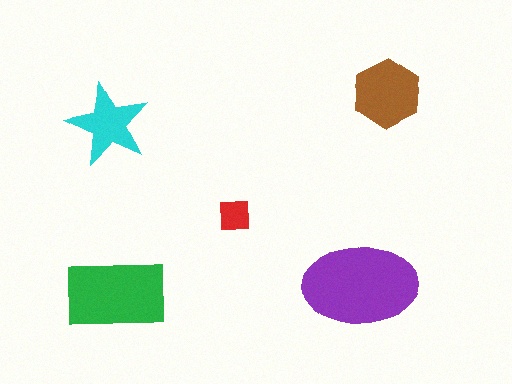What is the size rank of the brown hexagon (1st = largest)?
3rd.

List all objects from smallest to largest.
The red square, the cyan star, the brown hexagon, the green rectangle, the purple ellipse.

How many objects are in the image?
There are 5 objects in the image.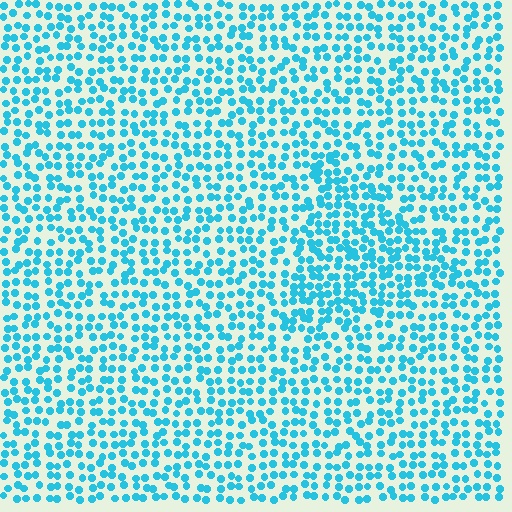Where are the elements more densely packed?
The elements are more densely packed inside the triangle boundary.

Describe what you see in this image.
The image contains small cyan elements arranged at two different densities. A triangle-shaped region is visible where the elements are more densely packed than the surrounding area.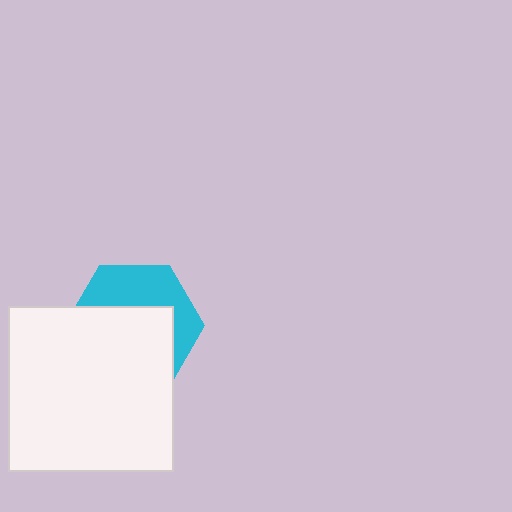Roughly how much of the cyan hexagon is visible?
A small part of it is visible (roughly 40%).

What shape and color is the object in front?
The object in front is a white square.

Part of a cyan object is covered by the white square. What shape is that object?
It is a hexagon.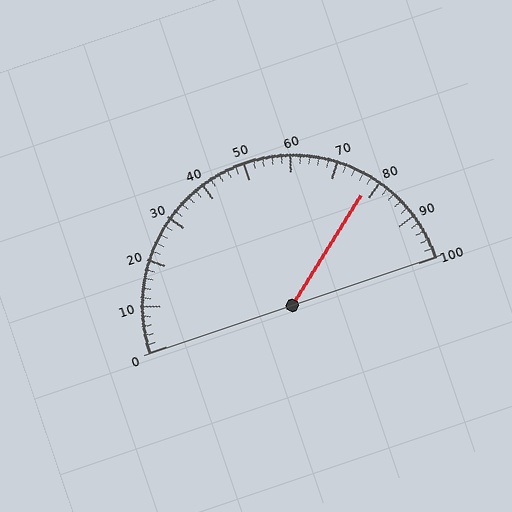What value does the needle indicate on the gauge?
The needle indicates approximately 78.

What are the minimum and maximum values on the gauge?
The gauge ranges from 0 to 100.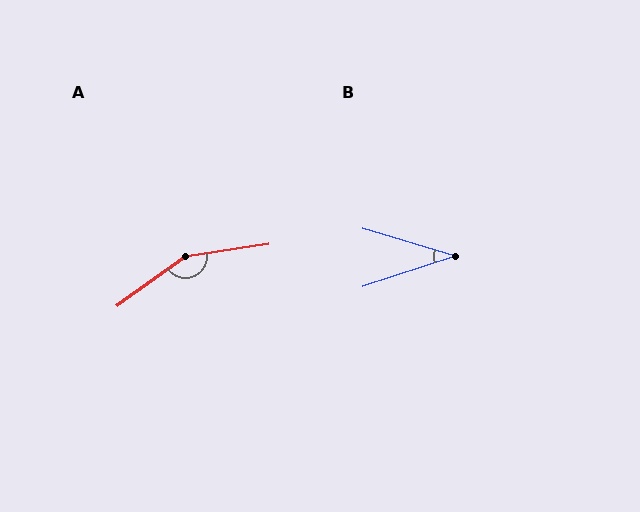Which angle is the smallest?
B, at approximately 35 degrees.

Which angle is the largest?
A, at approximately 153 degrees.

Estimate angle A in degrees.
Approximately 153 degrees.